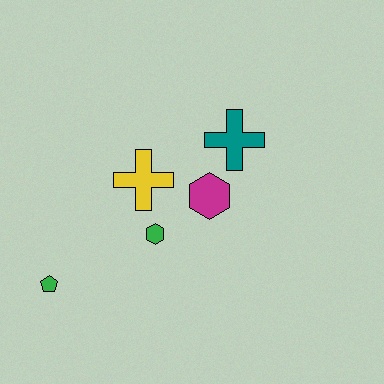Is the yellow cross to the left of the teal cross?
Yes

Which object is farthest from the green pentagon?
The teal cross is farthest from the green pentagon.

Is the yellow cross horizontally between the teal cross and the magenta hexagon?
No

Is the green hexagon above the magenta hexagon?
No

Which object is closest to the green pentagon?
The green hexagon is closest to the green pentagon.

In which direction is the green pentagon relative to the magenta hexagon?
The green pentagon is to the left of the magenta hexagon.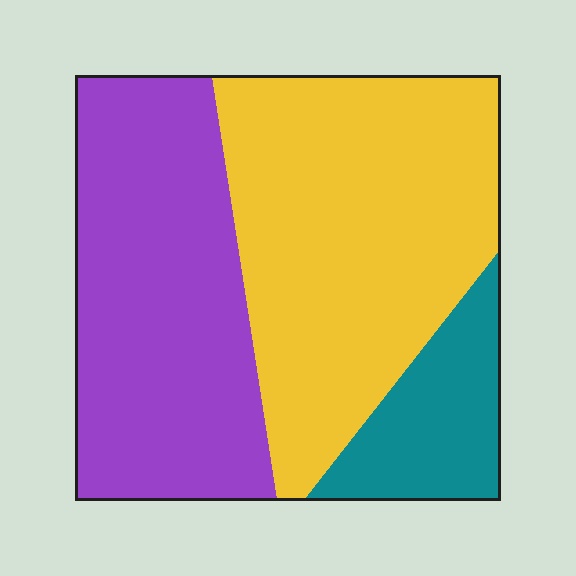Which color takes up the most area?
Yellow, at roughly 45%.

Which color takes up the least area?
Teal, at roughly 15%.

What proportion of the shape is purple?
Purple takes up about two fifths (2/5) of the shape.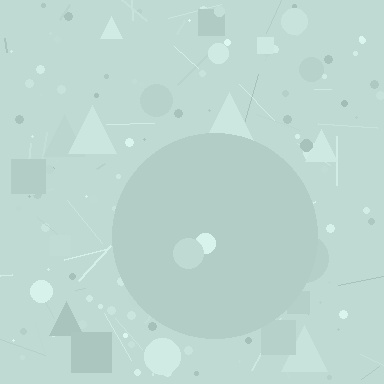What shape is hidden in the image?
A circle is hidden in the image.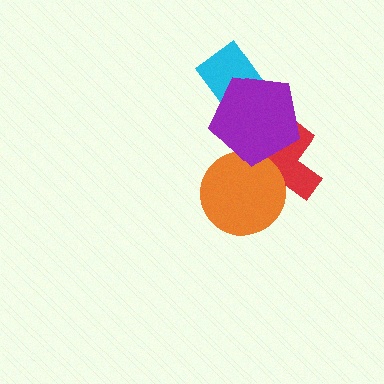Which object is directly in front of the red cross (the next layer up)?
The orange circle is directly in front of the red cross.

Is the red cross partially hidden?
Yes, it is partially covered by another shape.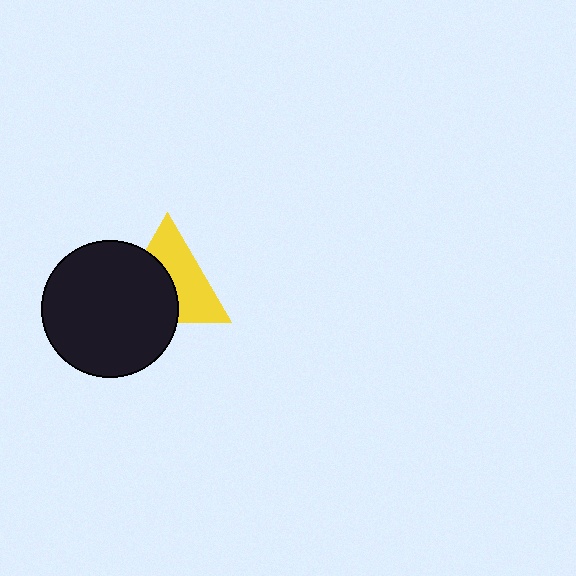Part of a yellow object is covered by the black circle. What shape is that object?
It is a triangle.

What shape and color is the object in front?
The object in front is a black circle.